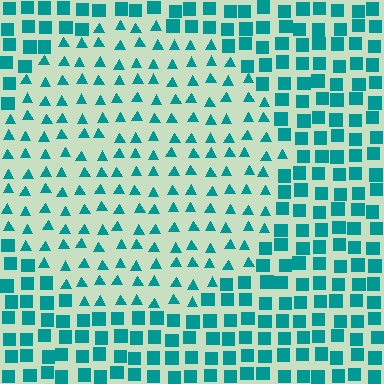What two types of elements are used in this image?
The image uses triangles inside the circle region and squares outside it.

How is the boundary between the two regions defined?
The boundary is defined by a change in element shape: triangles inside vs. squares outside. All elements share the same color and spacing.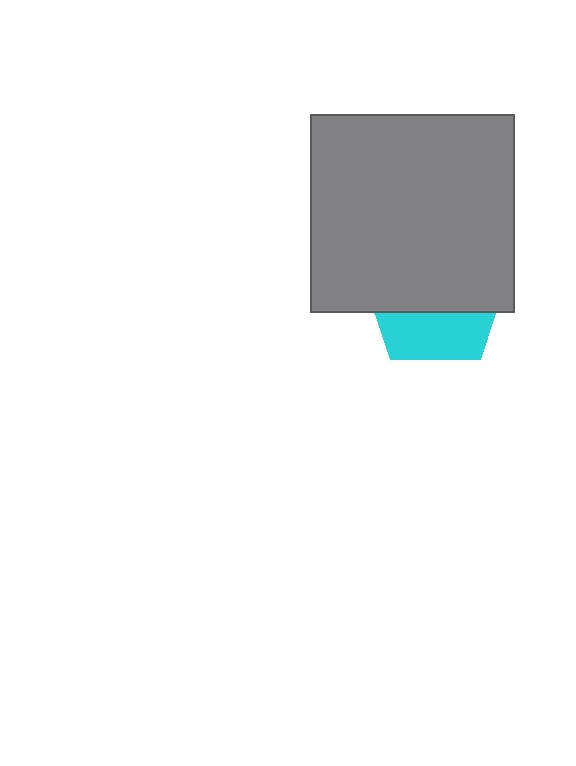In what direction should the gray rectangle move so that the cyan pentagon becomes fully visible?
The gray rectangle should move up. That is the shortest direction to clear the overlap and leave the cyan pentagon fully visible.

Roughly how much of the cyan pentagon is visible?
A small part of it is visible (roughly 34%).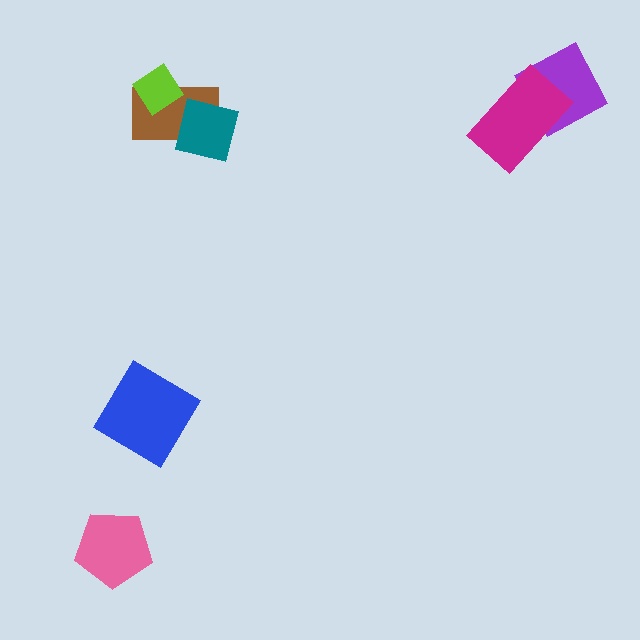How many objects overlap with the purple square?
1 object overlaps with the purple square.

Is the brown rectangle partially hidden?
Yes, it is partially covered by another shape.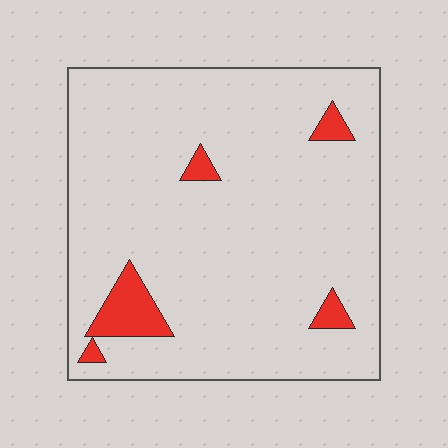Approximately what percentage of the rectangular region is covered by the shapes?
Approximately 5%.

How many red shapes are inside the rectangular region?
5.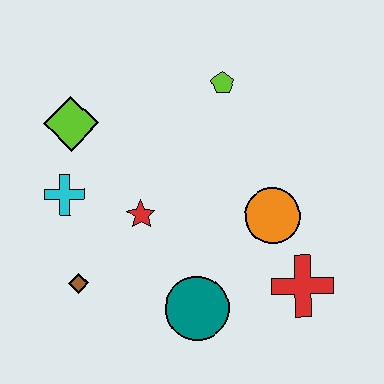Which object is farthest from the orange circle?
The lime diamond is farthest from the orange circle.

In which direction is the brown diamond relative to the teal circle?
The brown diamond is to the left of the teal circle.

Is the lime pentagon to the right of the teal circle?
Yes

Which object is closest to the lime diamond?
The cyan cross is closest to the lime diamond.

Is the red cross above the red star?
No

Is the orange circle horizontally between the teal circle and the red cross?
Yes